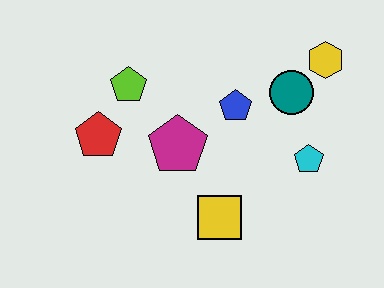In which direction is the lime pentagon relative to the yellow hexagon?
The lime pentagon is to the left of the yellow hexagon.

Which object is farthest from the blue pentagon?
The red pentagon is farthest from the blue pentagon.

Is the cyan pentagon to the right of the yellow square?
Yes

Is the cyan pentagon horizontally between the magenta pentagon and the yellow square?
No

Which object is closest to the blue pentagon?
The teal circle is closest to the blue pentagon.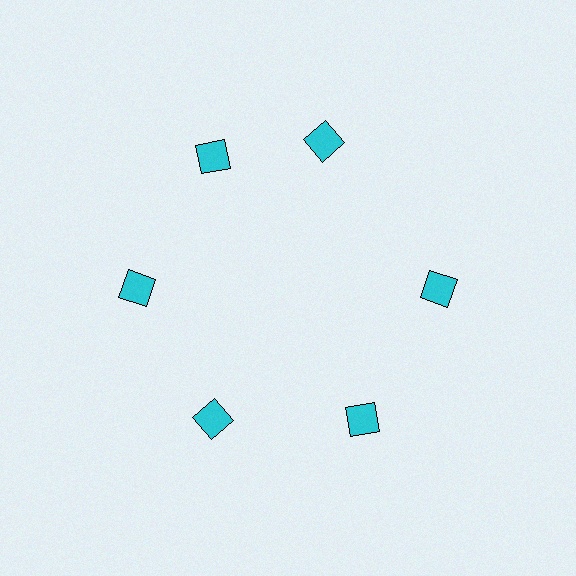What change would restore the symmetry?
The symmetry would be restored by rotating it back into even spacing with its neighbors so that all 6 squares sit at equal angles and equal distance from the center.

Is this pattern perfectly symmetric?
No. The 6 cyan squares are arranged in a ring, but one element near the 1 o'clock position is rotated out of alignment along the ring, breaking the 6-fold rotational symmetry.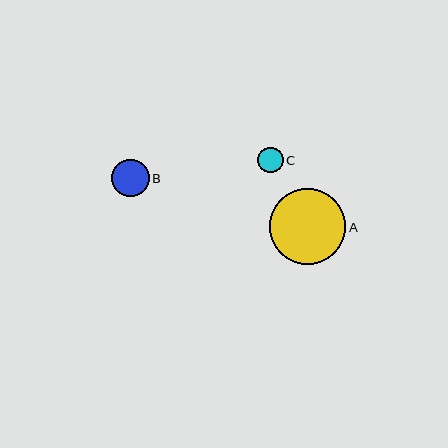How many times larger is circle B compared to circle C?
Circle B is approximately 1.5 times the size of circle C.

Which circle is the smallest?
Circle C is the smallest with a size of approximately 26 pixels.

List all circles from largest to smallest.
From largest to smallest: A, B, C.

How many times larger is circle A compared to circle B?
Circle A is approximately 2.0 times the size of circle B.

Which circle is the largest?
Circle A is the largest with a size of approximately 77 pixels.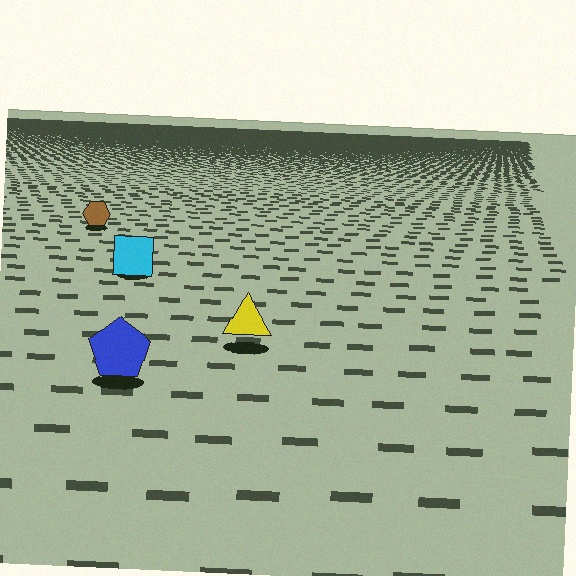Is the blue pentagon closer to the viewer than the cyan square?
Yes. The blue pentagon is closer — you can tell from the texture gradient: the ground texture is coarser near it.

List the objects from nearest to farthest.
From nearest to farthest: the blue pentagon, the yellow triangle, the cyan square, the brown hexagon.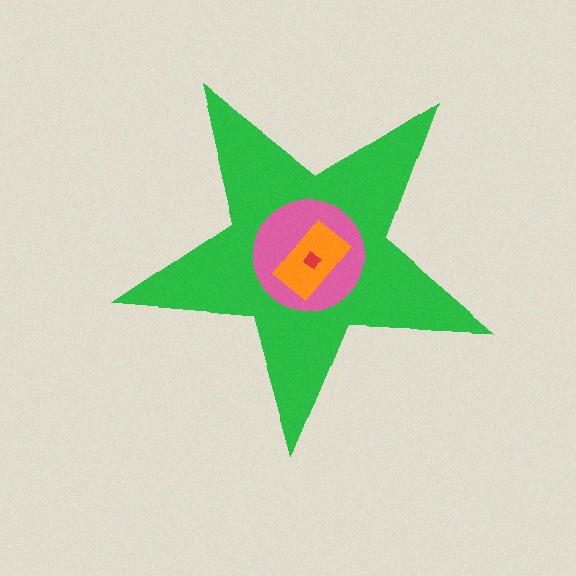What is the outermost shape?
The green star.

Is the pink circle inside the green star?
Yes.